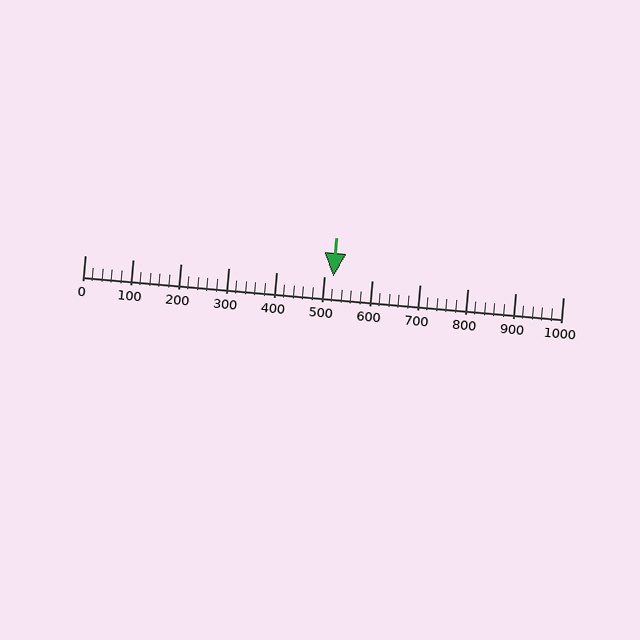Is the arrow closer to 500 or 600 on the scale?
The arrow is closer to 500.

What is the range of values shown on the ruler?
The ruler shows values from 0 to 1000.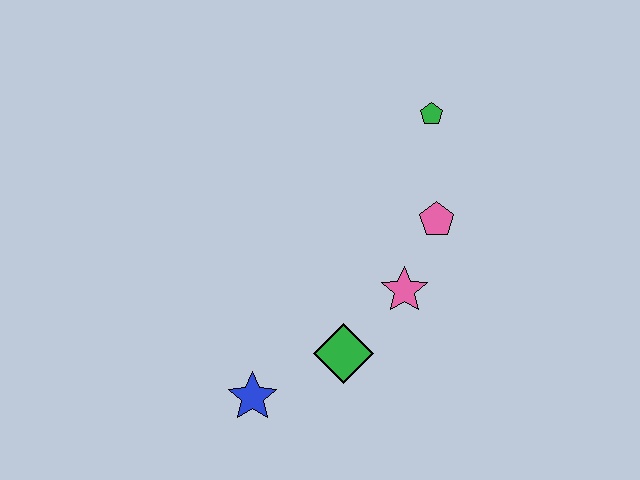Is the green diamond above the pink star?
No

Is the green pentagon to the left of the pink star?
No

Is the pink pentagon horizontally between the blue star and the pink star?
No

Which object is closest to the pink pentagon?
The pink star is closest to the pink pentagon.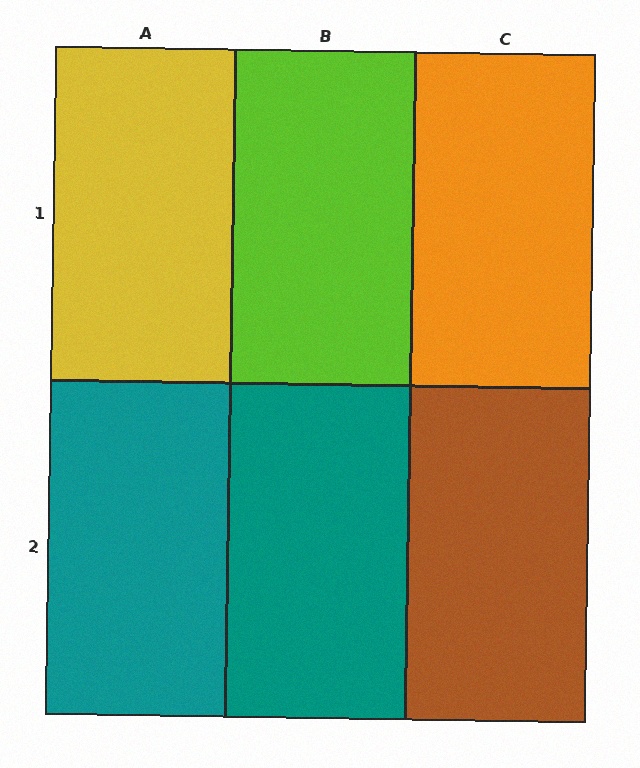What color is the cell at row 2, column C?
Brown.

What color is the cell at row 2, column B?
Teal.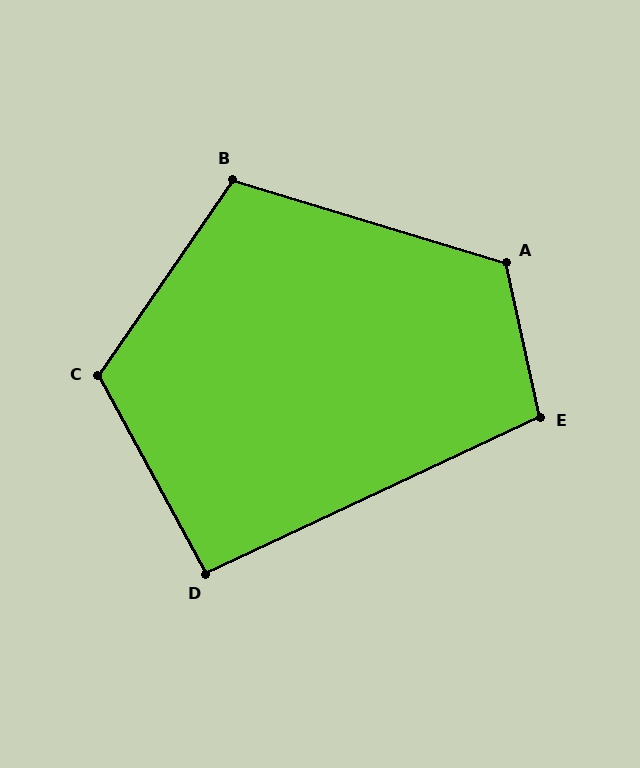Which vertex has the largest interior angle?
A, at approximately 119 degrees.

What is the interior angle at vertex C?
Approximately 117 degrees (obtuse).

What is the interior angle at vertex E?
Approximately 103 degrees (obtuse).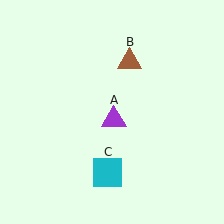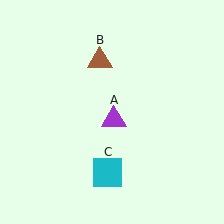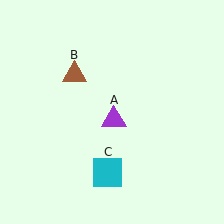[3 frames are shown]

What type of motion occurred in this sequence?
The brown triangle (object B) rotated counterclockwise around the center of the scene.